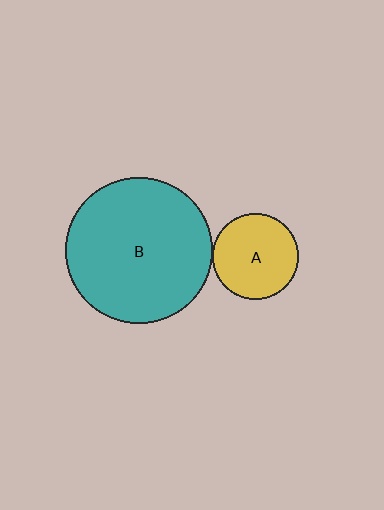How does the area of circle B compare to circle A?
Approximately 2.9 times.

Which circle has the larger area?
Circle B (teal).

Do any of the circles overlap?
No, none of the circles overlap.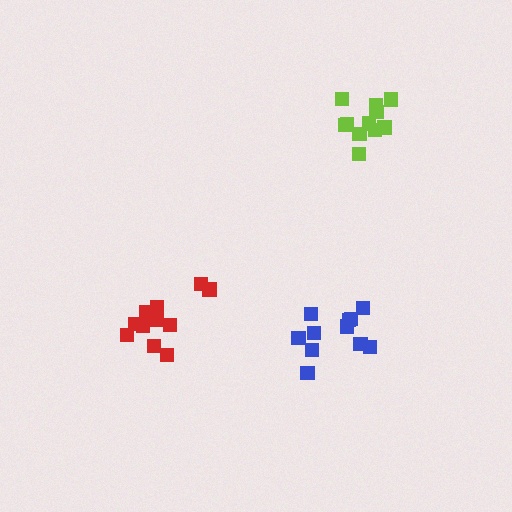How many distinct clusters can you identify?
There are 3 distinct clusters.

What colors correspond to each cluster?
The clusters are colored: red, lime, blue.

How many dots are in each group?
Group 1: 11 dots, Group 2: 11 dots, Group 3: 11 dots (33 total).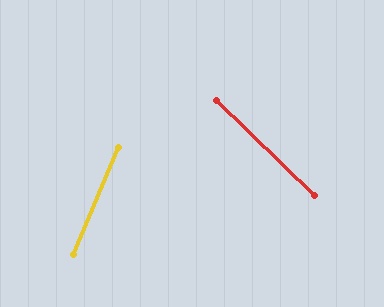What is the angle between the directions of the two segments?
Approximately 69 degrees.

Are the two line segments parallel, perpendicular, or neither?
Neither parallel nor perpendicular — they differ by about 69°.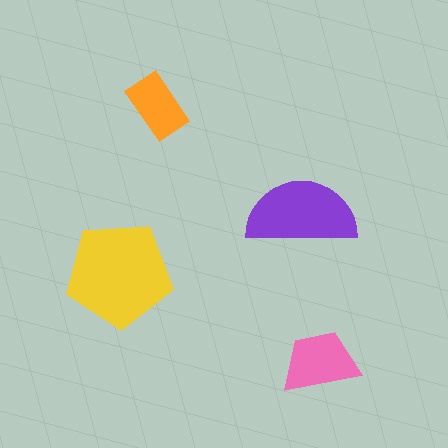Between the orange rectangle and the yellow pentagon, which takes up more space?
The yellow pentagon.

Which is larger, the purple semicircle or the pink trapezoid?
The purple semicircle.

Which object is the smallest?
The orange rectangle.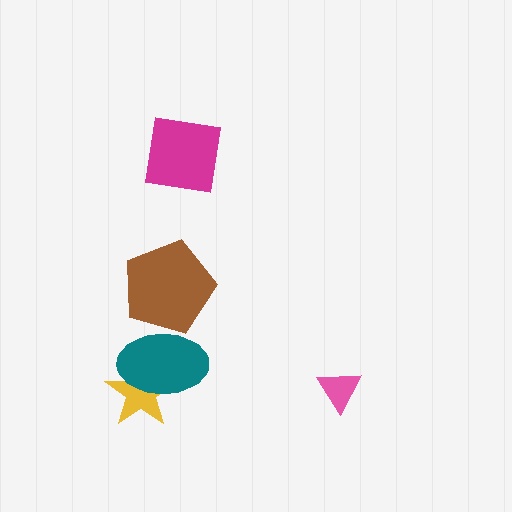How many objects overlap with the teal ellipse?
2 objects overlap with the teal ellipse.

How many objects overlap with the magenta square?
0 objects overlap with the magenta square.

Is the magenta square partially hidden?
No, no other shape covers it.